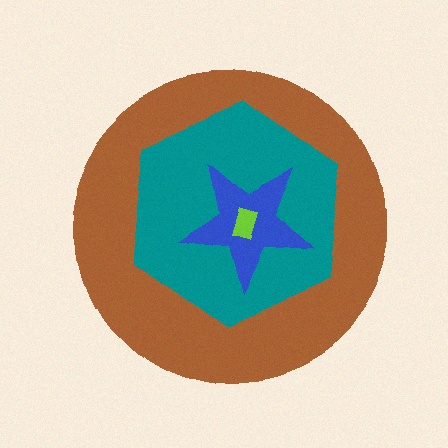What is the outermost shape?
The brown circle.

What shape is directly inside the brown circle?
The teal hexagon.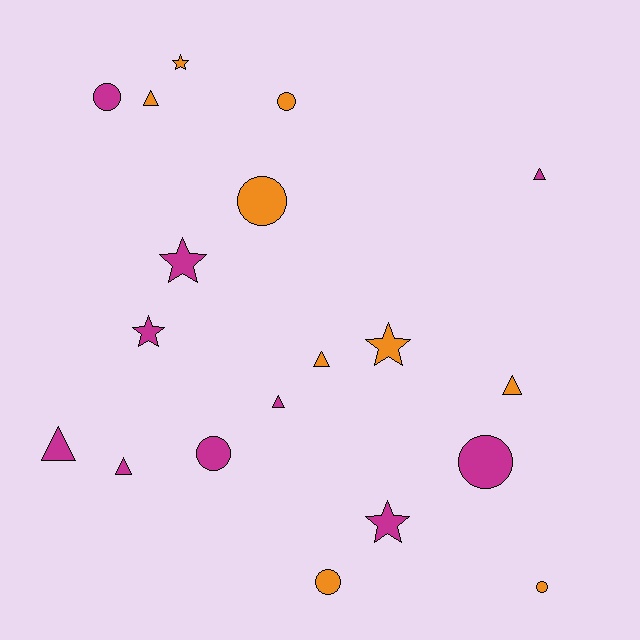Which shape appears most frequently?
Triangle, with 7 objects.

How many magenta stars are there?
There are 3 magenta stars.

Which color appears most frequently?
Magenta, with 10 objects.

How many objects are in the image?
There are 19 objects.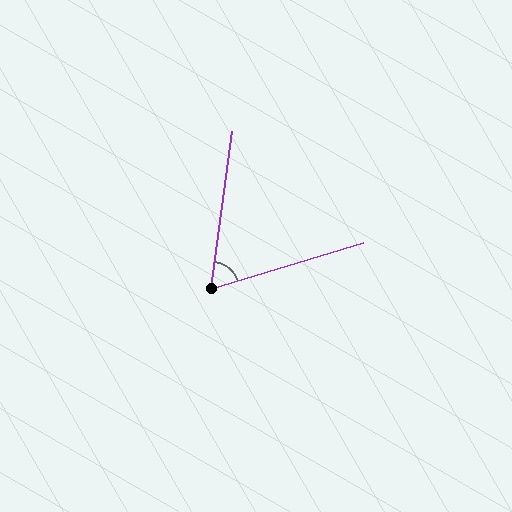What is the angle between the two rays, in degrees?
Approximately 65 degrees.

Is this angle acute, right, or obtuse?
It is acute.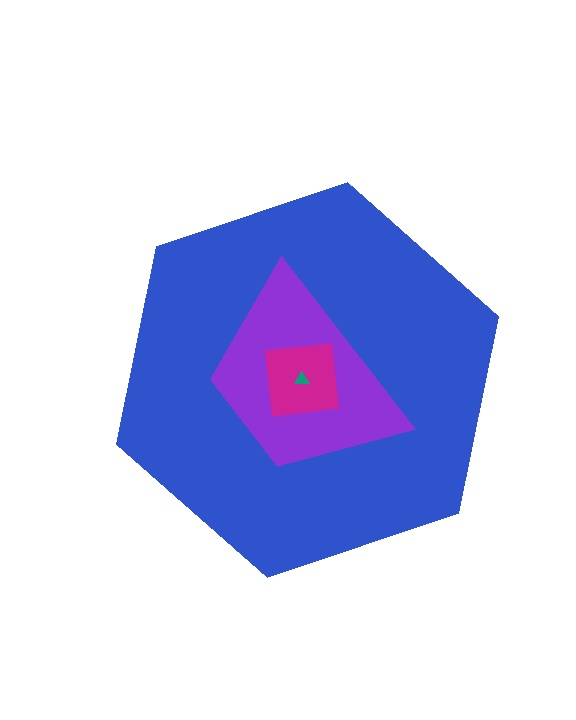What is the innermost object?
The teal triangle.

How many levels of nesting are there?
4.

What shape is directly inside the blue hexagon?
The purple trapezoid.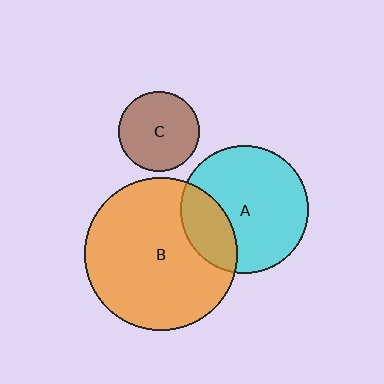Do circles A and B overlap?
Yes.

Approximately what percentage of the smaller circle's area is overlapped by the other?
Approximately 25%.